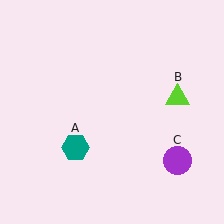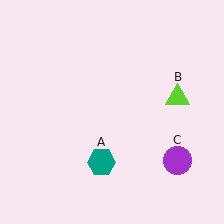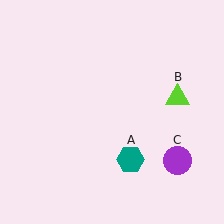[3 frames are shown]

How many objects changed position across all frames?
1 object changed position: teal hexagon (object A).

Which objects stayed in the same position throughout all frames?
Lime triangle (object B) and purple circle (object C) remained stationary.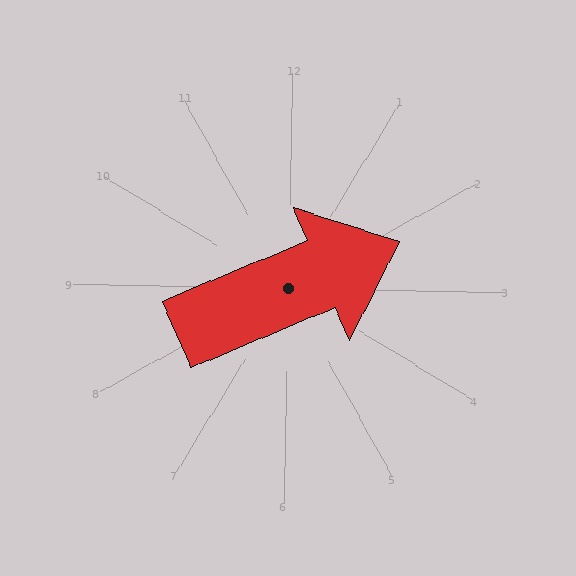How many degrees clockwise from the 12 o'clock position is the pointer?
Approximately 66 degrees.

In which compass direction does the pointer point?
Northeast.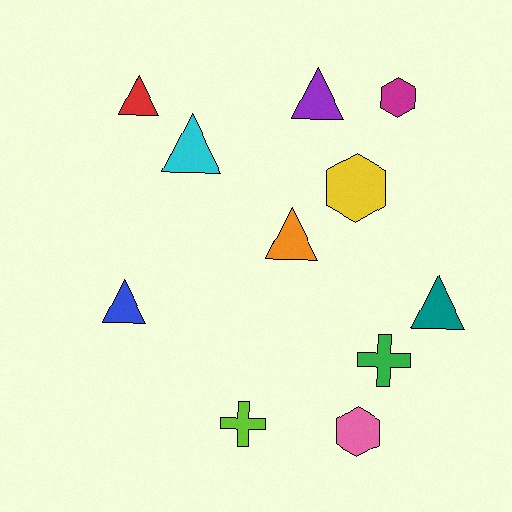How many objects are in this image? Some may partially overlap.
There are 11 objects.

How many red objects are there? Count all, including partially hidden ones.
There is 1 red object.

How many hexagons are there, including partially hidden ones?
There are 3 hexagons.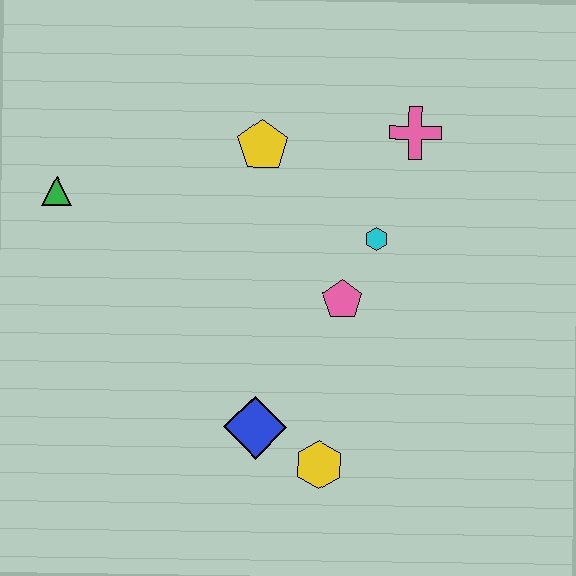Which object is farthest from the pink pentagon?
The green triangle is farthest from the pink pentagon.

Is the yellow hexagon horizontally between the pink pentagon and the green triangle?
Yes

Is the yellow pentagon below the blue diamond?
No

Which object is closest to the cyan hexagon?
The pink pentagon is closest to the cyan hexagon.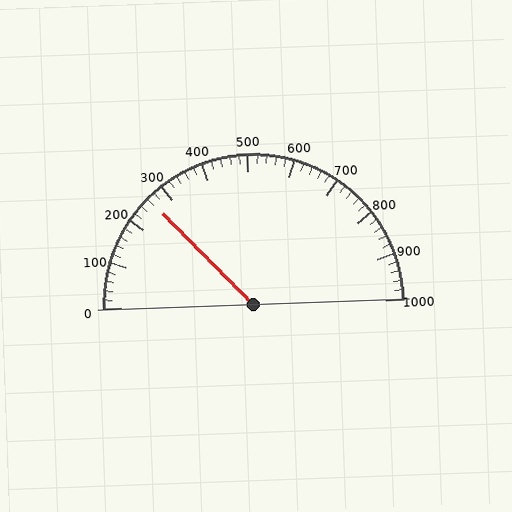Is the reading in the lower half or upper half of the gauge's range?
The reading is in the lower half of the range (0 to 1000).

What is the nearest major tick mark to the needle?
The nearest major tick mark is 300.